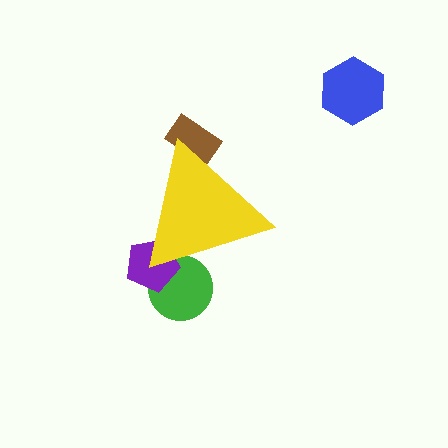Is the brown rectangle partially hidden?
Yes, the brown rectangle is partially hidden behind the yellow triangle.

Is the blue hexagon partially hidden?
No, the blue hexagon is fully visible.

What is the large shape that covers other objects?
A yellow triangle.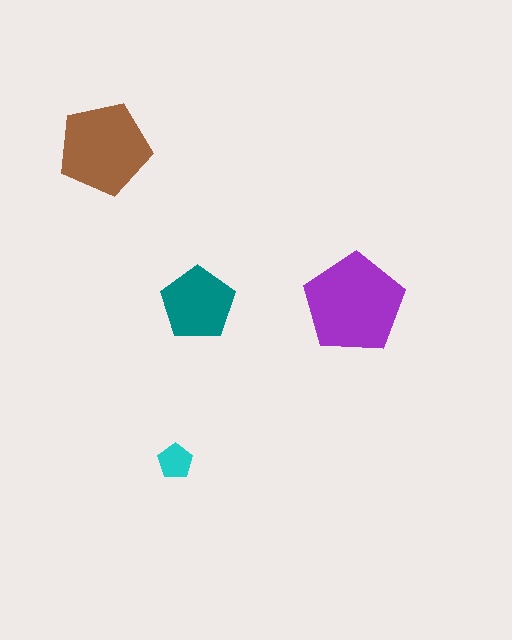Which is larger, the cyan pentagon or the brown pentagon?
The brown one.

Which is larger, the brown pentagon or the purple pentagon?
The purple one.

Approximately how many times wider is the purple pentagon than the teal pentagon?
About 1.5 times wider.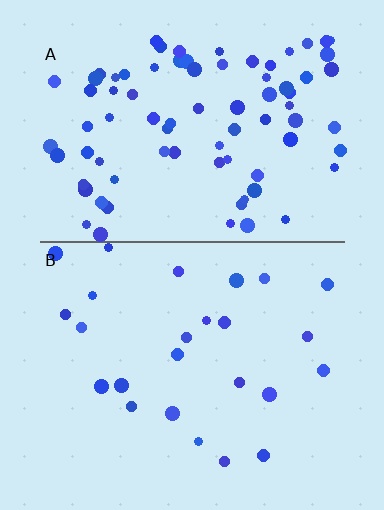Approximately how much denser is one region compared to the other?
Approximately 3.2× — region A over region B.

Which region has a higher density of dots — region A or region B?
A (the top).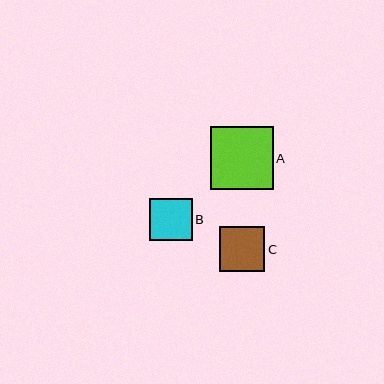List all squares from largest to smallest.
From largest to smallest: A, C, B.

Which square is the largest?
Square A is the largest with a size of approximately 63 pixels.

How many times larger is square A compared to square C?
Square A is approximately 1.4 times the size of square C.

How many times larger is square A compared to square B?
Square A is approximately 1.5 times the size of square B.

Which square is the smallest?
Square B is the smallest with a size of approximately 43 pixels.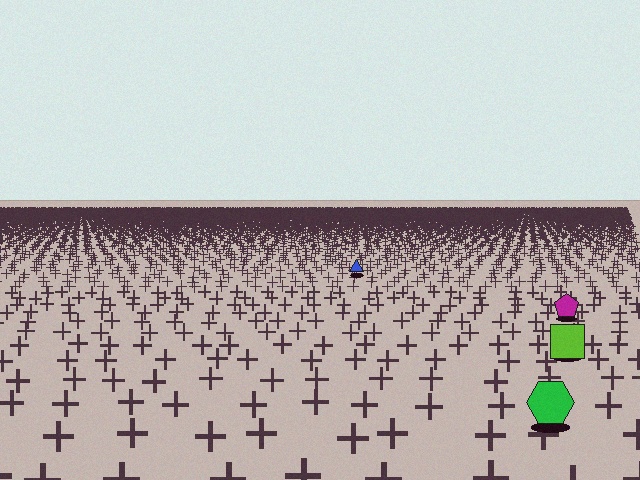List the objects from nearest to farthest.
From nearest to farthest: the green hexagon, the lime square, the magenta pentagon, the blue triangle.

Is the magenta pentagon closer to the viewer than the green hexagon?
No. The green hexagon is closer — you can tell from the texture gradient: the ground texture is coarser near it.